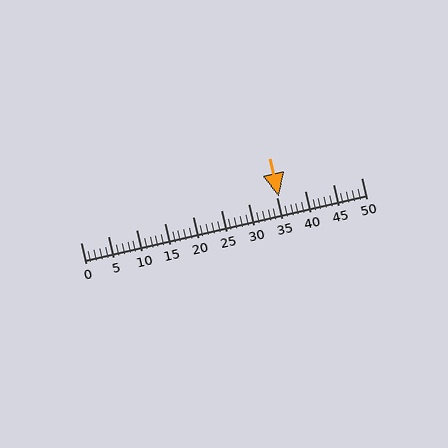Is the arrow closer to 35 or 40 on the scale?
The arrow is closer to 35.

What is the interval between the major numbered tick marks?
The major tick marks are spaced 5 units apart.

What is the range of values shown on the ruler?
The ruler shows values from 0 to 50.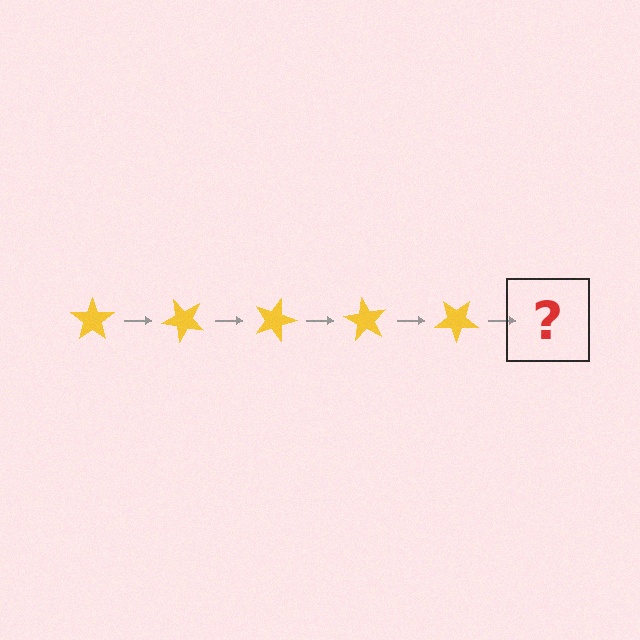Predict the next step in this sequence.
The next step is a yellow star rotated 225 degrees.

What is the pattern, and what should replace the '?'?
The pattern is that the star rotates 45 degrees each step. The '?' should be a yellow star rotated 225 degrees.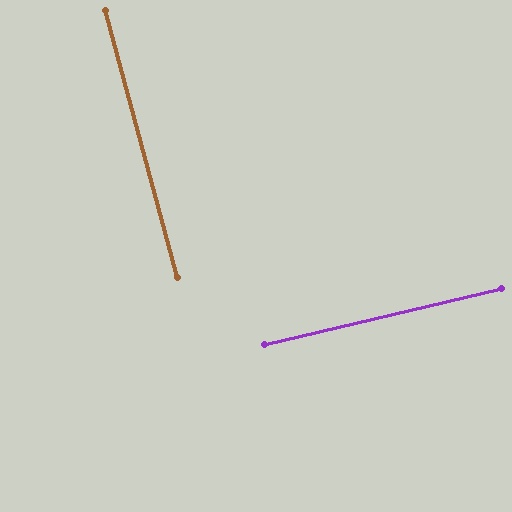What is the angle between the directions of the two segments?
Approximately 88 degrees.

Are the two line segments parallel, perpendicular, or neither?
Perpendicular — they meet at approximately 88°.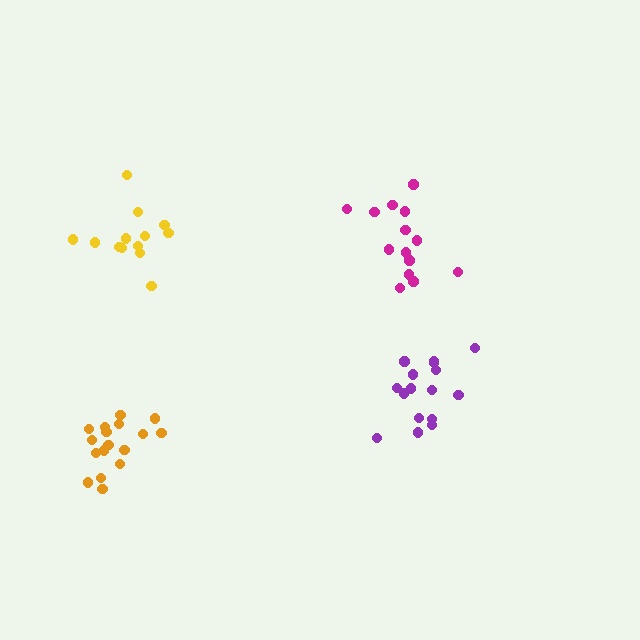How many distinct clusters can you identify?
There are 4 distinct clusters.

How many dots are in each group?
Group 1: 17 dots, Group 2: 16 dots, Group 3: 13 dots, Group 4: 14 dots (60 total).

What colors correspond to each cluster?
The clusters are colored: orange, purple, yellow, magenta.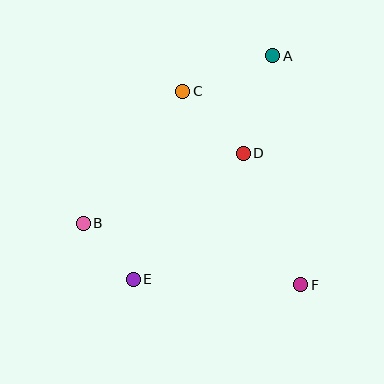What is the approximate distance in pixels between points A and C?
The distance between A and C is approximately 97 pixels.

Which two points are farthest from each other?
Points A and E are farthest from each other.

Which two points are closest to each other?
Points B and E are closest to each other.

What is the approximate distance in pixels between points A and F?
The distance between A and F is approximately 231 pixels.